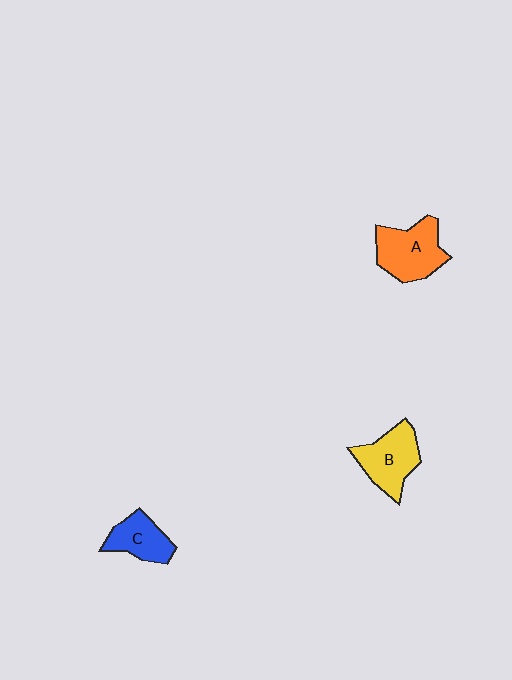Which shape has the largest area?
Shape A (orange).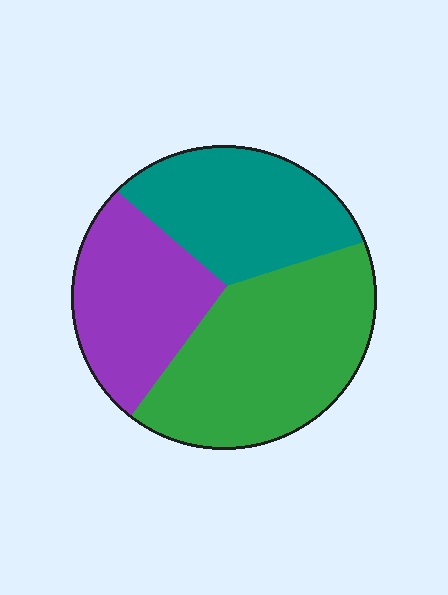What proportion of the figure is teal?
Teal takes up about one third (1/3) of the figure.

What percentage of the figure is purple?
Purple covers 28% of the figure.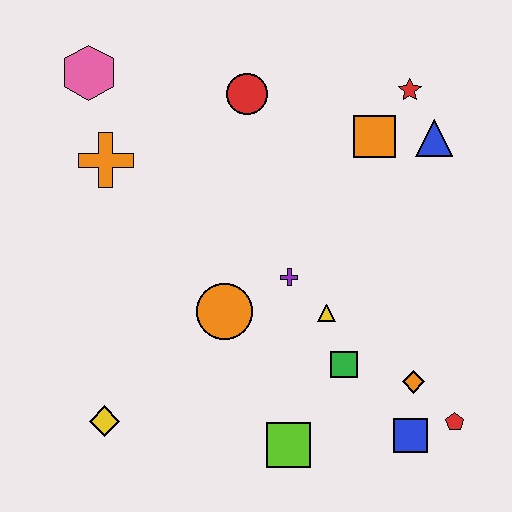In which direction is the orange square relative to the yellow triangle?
The orange square is above the yellow triangle.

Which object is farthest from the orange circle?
The red star is farthest from the orange circle.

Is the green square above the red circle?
No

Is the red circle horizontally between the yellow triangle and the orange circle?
Yes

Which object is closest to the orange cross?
The pink hexagon is closest to the orange cross.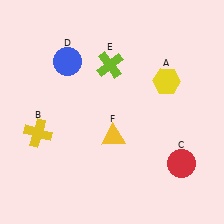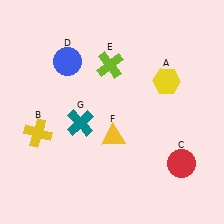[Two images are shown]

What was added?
A teal cross (G) was added in Image 2.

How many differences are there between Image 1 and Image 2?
There is 1 difference between the two images.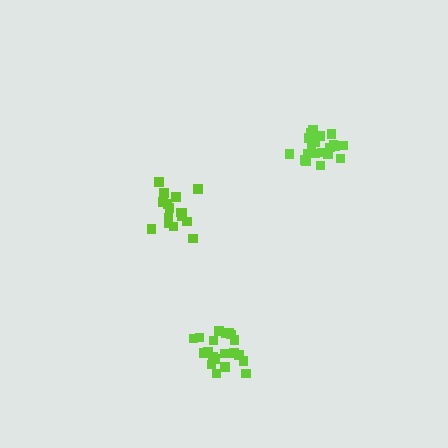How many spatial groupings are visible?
There are 3 spatial groupings.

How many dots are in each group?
Group 1: 20 dots, Group 2: 16 dots, Group 3: 20 dots (56 total).